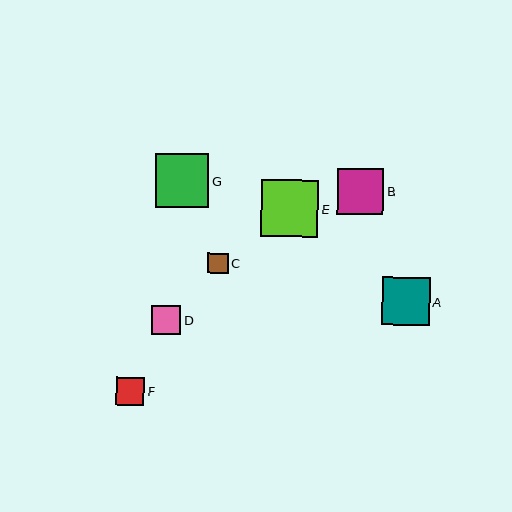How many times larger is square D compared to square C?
Square D is approximately 1.5 times the size of square C.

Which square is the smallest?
Square C is the smallest with a size of approximately 20 pixels.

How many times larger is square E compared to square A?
Square E is approximately 1.2 times the size of square A.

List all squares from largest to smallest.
From largest to smallest: E, G, A, B, D, F, C.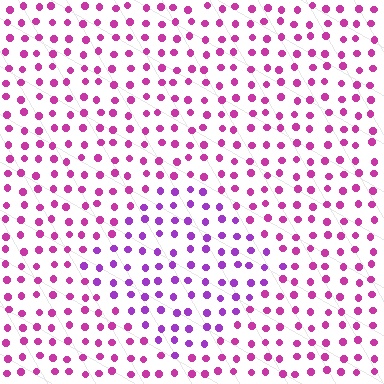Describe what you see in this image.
The image is filled with small magenta elements in a uniform arrangement. A diamond-shaped region is visible where the elements are tinted to a slightly different hue, forming a subtle color boundary.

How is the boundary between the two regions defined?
The boundary is defined purely by a slight shift in hue (about 31 degrees). Spacing, size, and orientation are identical on both sides.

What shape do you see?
I see a diamond.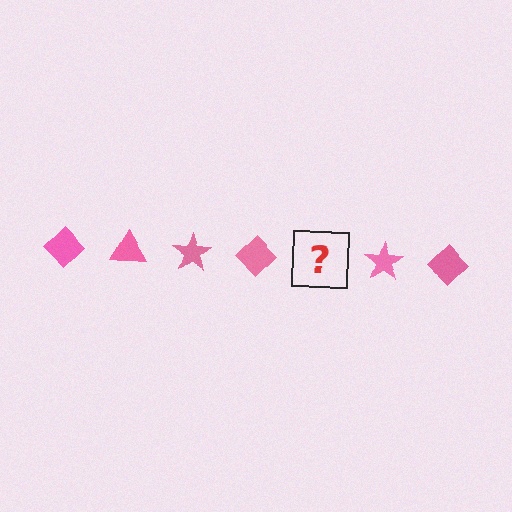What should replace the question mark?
The question mark should be replaced with a pink triangle.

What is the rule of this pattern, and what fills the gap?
The rule is that the pattern cycles through diamond, triangle, star shapes in pink. The gap should be filled with a pink triangle.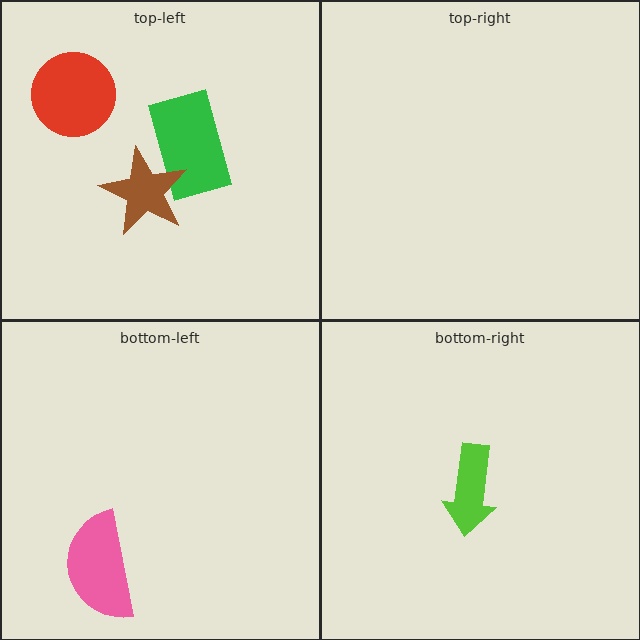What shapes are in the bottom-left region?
The pink semicircle.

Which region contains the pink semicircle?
The bottom-left region.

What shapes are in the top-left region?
The green rectangle, the brown star, the red circle.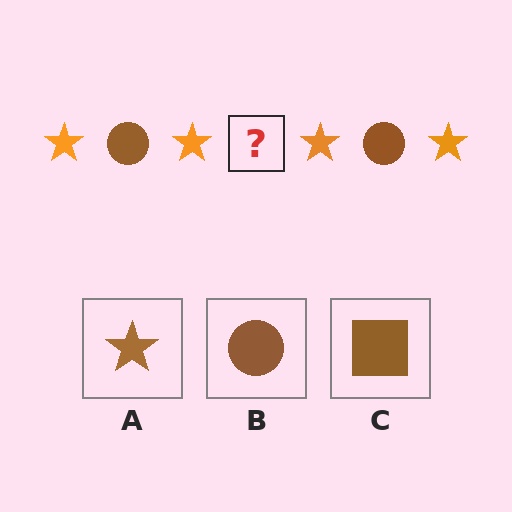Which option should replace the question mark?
Option B.